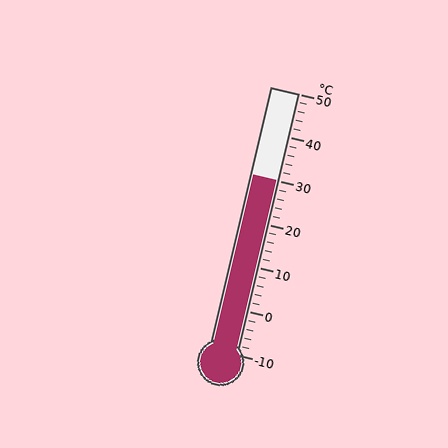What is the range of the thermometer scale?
The thermometer scale ranges from -10°C to 50°C.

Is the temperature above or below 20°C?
The temperature is above 20°C.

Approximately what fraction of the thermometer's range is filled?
The thermometer is filled to approximately 65% of its range.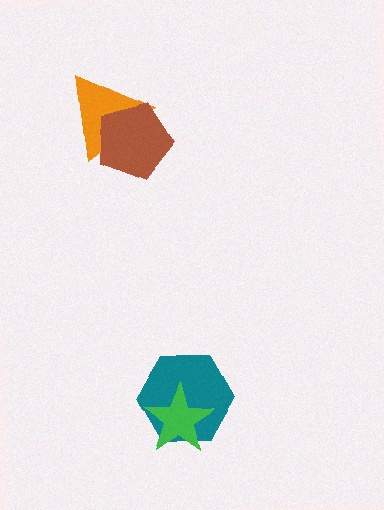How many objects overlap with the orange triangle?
1 object overlaps with the orange triangle.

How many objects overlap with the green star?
1 object overlaps with the green star.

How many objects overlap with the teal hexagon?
1 object overlaps with the teal hexagon.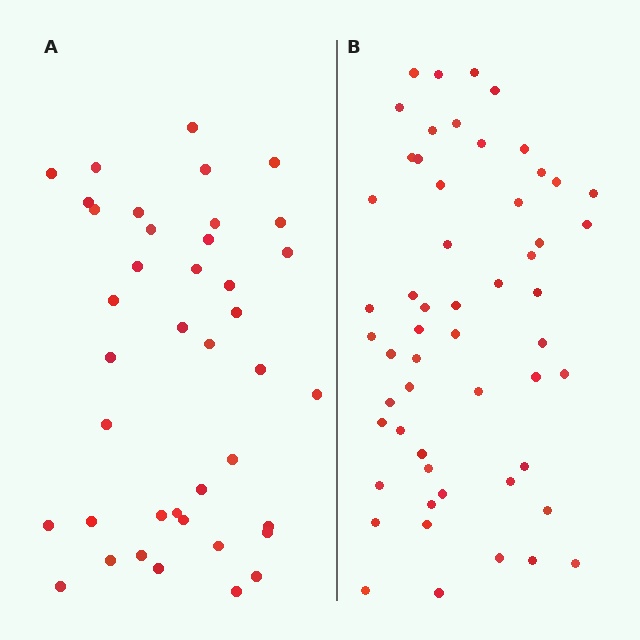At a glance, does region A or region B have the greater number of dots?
Region B (the right region) has more dots.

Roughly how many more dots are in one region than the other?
Region B has approximately 15 more dots than region A.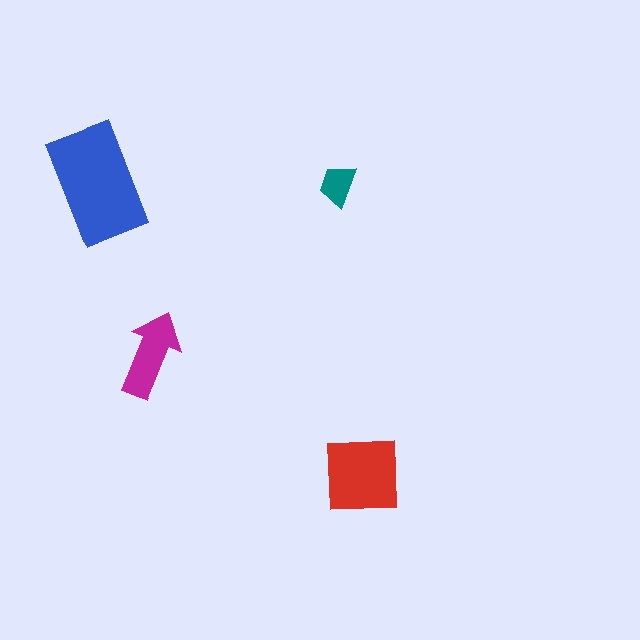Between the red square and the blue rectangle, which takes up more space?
The blue rectangle.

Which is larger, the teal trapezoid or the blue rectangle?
The blue rectangle.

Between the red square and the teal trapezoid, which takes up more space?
The red square.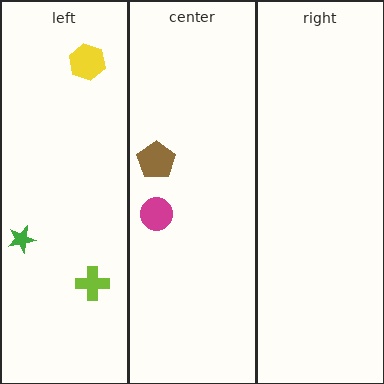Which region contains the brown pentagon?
The center region.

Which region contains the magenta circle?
The center region.